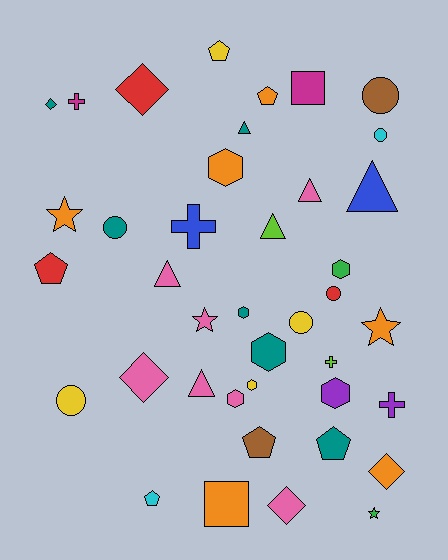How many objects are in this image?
There are 40 objects.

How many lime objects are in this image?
There are 2 lime objects.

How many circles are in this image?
There are 6 circles.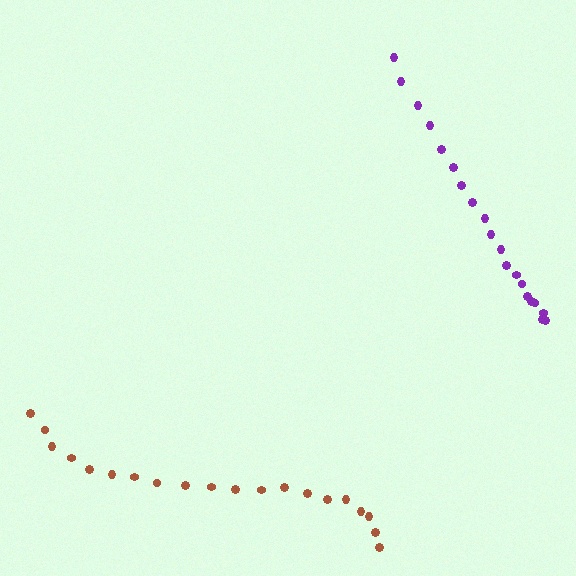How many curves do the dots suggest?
There are 2 distinct paths.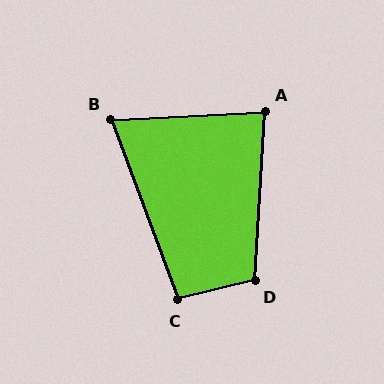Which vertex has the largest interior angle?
D, at approximately 108 degrees.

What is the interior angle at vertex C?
Approximately 96 degrees (obtuse).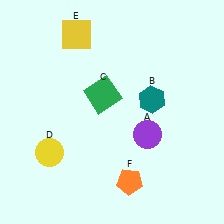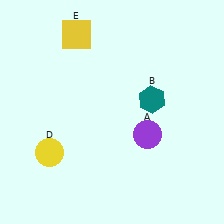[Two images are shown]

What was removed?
The green square (C), the orange pentagon (F) were removed in Image 2.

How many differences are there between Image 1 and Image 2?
There are 2 differences between the two images.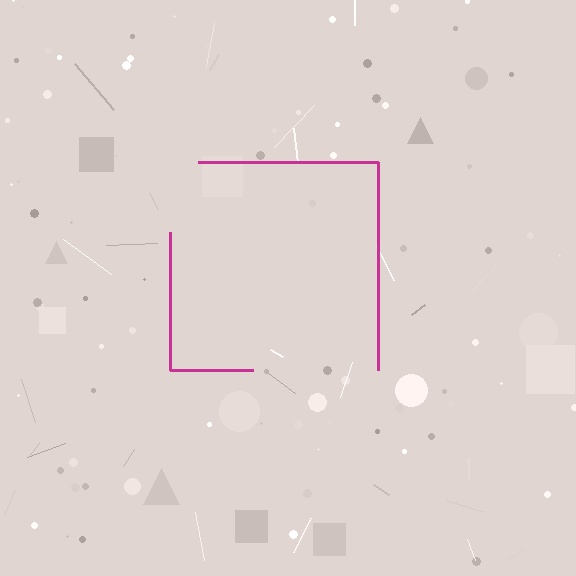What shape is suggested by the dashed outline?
The dashed outline suggests a square.